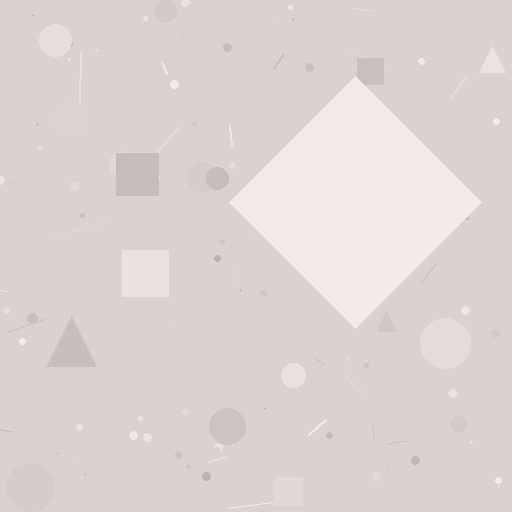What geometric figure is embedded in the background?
A diamond is embedded in the background.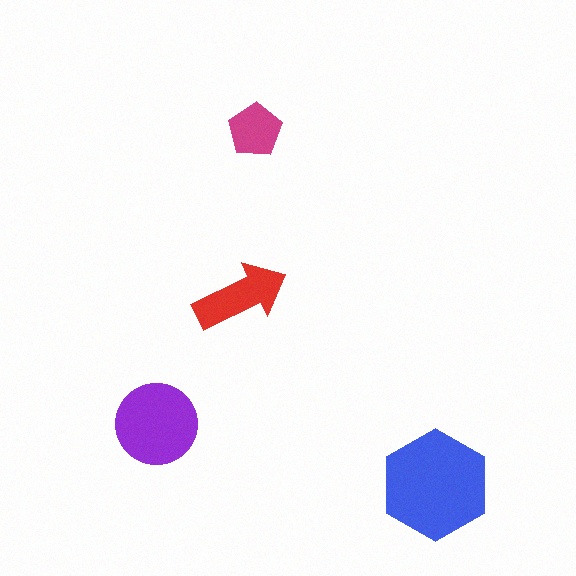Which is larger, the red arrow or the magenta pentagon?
The red arrow.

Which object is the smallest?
The magenta pentagon.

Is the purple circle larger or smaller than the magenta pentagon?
Larger.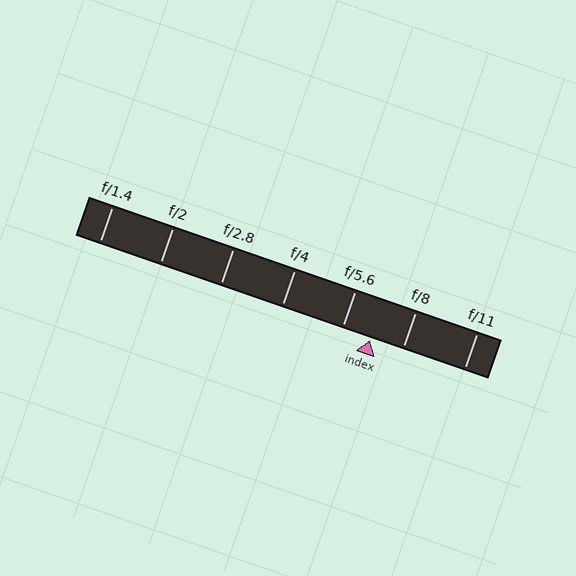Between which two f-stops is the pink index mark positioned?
The index mark is between f/5.6 and f/8.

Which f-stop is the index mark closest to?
The index mark is closest to f/5.6.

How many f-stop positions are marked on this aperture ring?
There are 7 f-stop positions marked.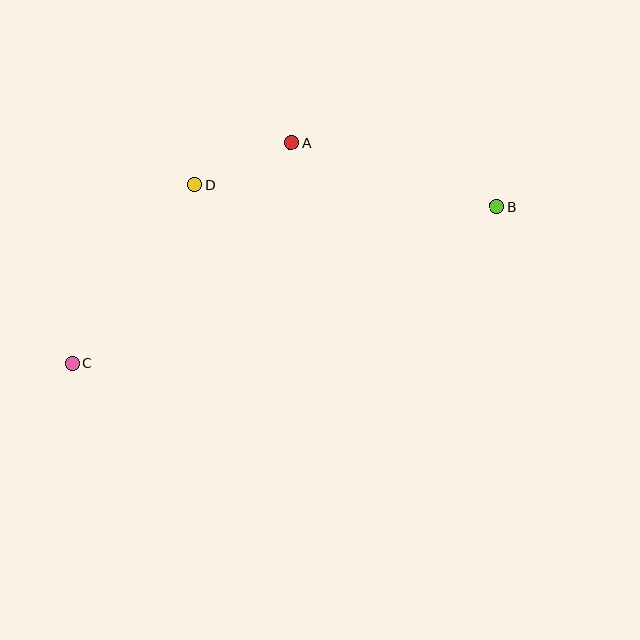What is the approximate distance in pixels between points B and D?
The distance between B and D is approximately 303 pixels.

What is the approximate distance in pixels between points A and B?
The distance between A and B is approximately 215 pixels.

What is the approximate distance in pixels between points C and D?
The distance between C and D is approximately 216 pixels.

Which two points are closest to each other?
Points A and D are closest to each other.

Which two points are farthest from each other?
Points B and C are farthest from each other.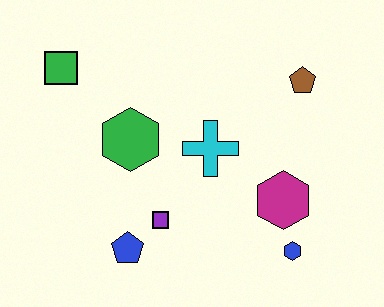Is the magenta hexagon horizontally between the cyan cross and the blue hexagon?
Yes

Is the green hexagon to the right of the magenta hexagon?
No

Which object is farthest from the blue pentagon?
The brown pentagon is farthest from the blue pentagon.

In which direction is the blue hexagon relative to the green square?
The blue hexagon is to the right of the green square.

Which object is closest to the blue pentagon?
The purple square is closest to the blue pentagon.